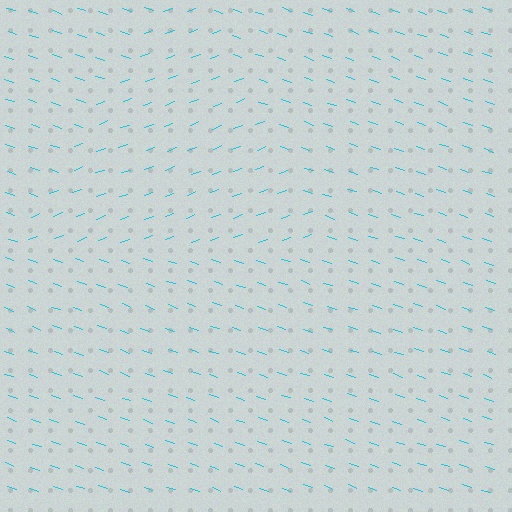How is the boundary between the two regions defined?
The boundary is defined purely by a change in line orientation (approximately 39 degrees difference). All lines are the same color and thickness.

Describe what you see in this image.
The image is filled with small cyan line segments. A triangle region in the image has lines oriented differently from the surrounding lines, creating a visible texture boundary.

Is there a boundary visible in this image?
Yes, there is a texture boundary formed by a change in line orientation.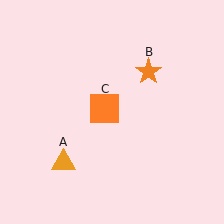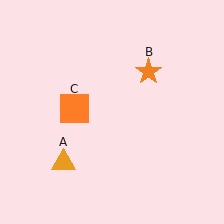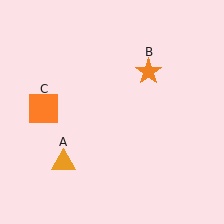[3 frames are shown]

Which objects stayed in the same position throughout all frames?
Orange triangle (object A) and orange star (object B) remained stationary.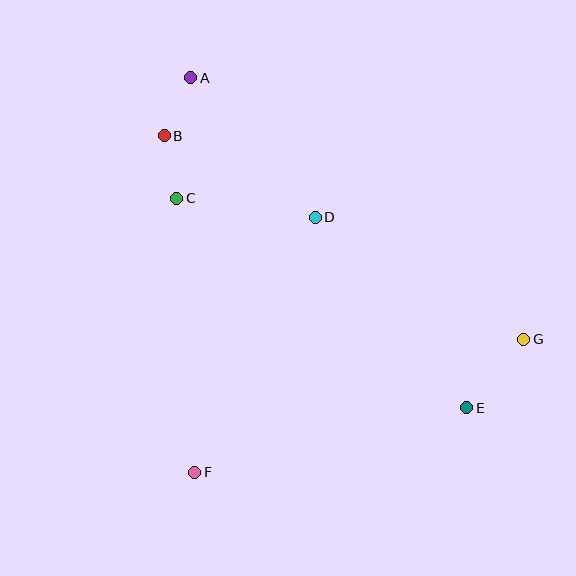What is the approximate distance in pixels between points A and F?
The distance between A and F is approximately 394 pixels.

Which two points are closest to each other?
Points B and C are closest to each other.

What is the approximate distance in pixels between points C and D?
The distance between C and D is approximately 140 pixels.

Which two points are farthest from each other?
Points A and E are farthest from each other.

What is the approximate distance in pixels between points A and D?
The distance between A and D is approximately 187 pixels.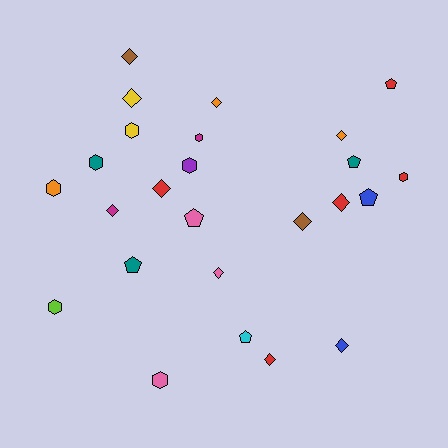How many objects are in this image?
There are 25 objects.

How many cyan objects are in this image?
There is 1 cyan object.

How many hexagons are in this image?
There are 8 hexagons.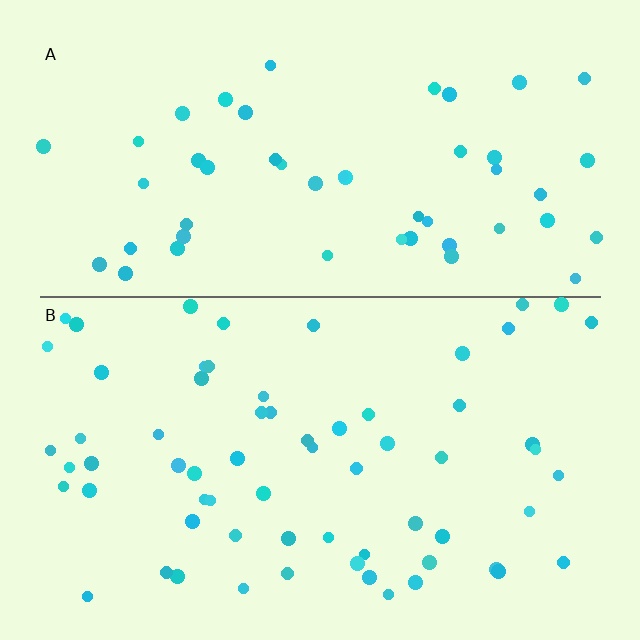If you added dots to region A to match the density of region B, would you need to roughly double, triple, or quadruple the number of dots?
Approximately double.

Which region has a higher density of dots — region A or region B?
B (the bottom).